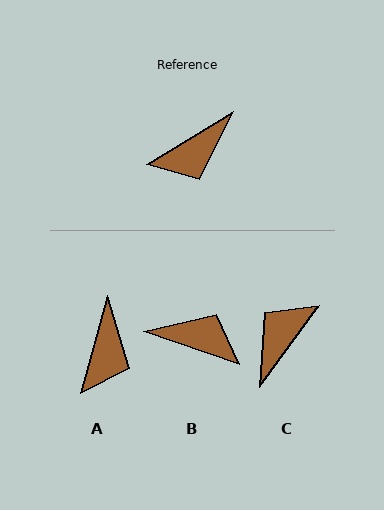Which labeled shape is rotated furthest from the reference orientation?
C, about 157 degrees away.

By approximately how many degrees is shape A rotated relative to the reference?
Approximately 43 degrees counter-clockwise.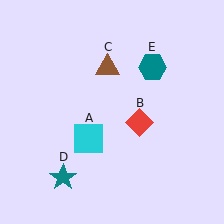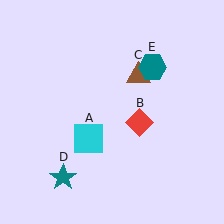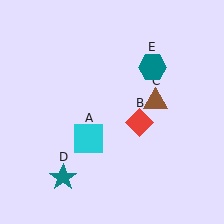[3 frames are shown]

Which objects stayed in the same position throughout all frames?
Cyan square (object A) and red diamond (object B) and teal star (object D) and teal hexagon (object E) remained stationary.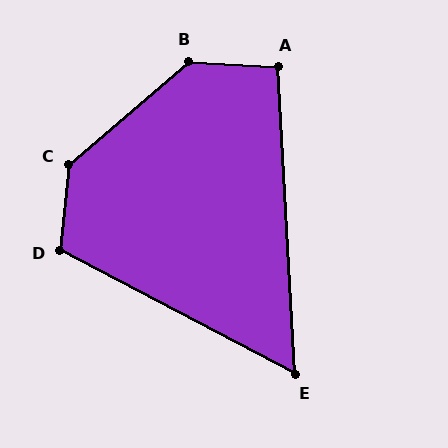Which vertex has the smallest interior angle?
E, at approximately 59 degrees.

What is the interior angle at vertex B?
Approximately 136 degrees (obtuse).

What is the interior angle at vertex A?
Approximately 97 degrees (obtuse).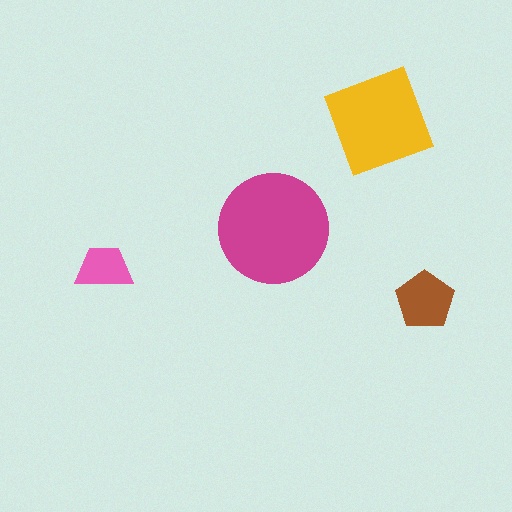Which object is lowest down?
The brown pentagon is bottommost.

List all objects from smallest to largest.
The pink trapezoid, the brown pentagon, the yellow square, the magenta circle.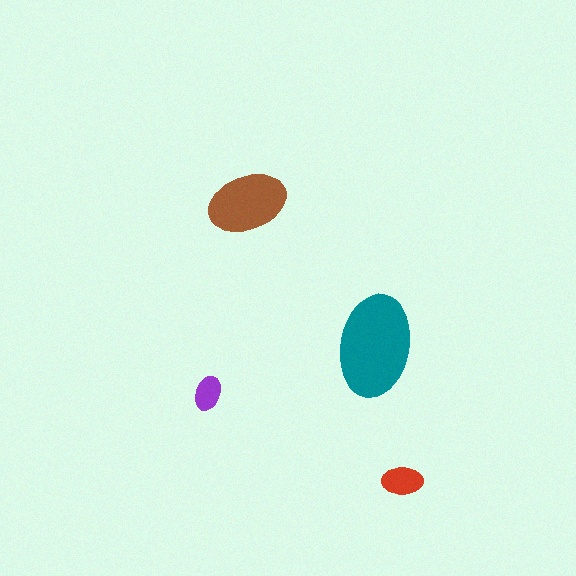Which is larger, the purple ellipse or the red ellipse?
The red one.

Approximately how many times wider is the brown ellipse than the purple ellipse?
About 2.5 times wider.